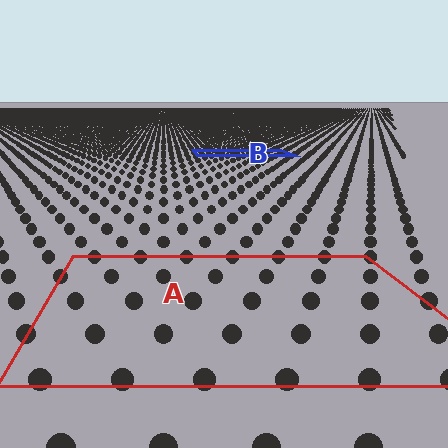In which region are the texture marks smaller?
The texture marks are smaller in region B, because it is farther away.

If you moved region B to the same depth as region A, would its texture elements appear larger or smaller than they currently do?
They would appear larger. At a closer depth, the same texture elements are projected at a bigger on-screen size.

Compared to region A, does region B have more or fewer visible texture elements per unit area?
Region B has more texture elements per unit area — they are packed more densely because it is farther away.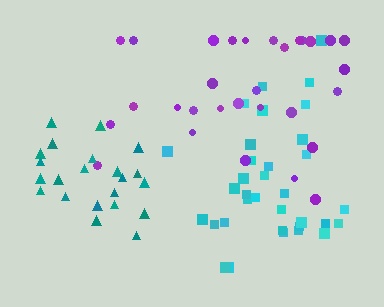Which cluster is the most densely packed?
Teal.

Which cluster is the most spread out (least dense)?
Purple.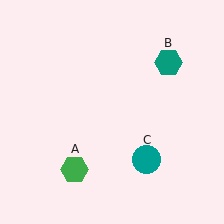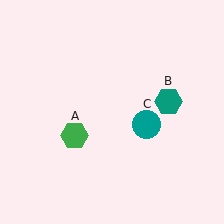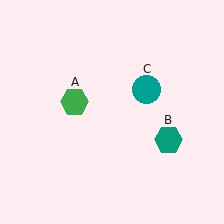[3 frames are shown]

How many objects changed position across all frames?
3 objects changed position: green hexagon (object A), teal hexagon (object B), teal circle (object C).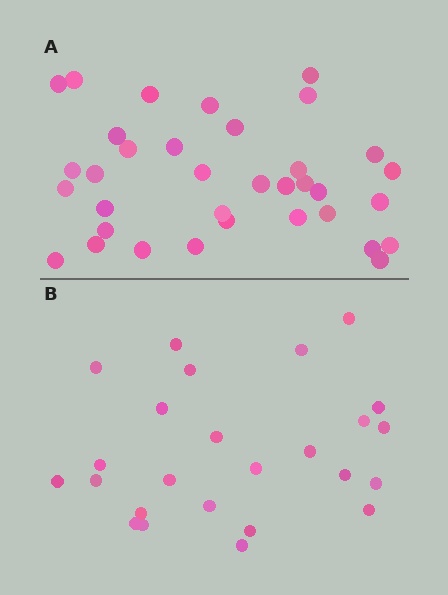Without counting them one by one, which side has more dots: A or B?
Region A (the top region) has more dots.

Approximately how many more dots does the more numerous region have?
Region A has roughly 10 or so more dots than region B.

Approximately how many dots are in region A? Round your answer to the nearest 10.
About 40 dots. (The exact count is 35, which rounds to 40.)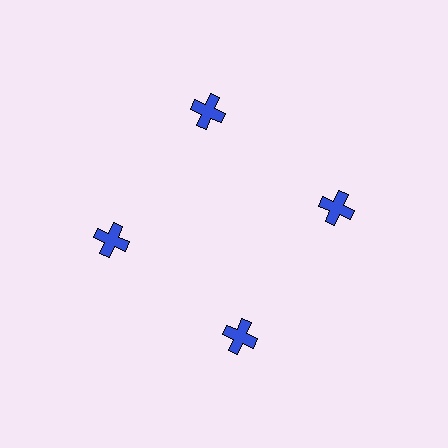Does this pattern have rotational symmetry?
Yes, this pattern has 4-fold rotational symmetry. It looks the same after rotating 90 degrees around the center.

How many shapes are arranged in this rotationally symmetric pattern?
There are 4 shapes, arranged in 4 groups of 1.